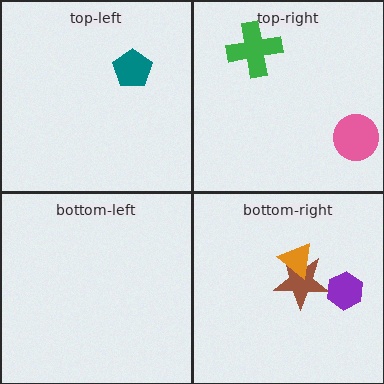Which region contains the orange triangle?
The bottom-right region.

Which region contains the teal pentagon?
The top-left region.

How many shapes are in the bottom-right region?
3.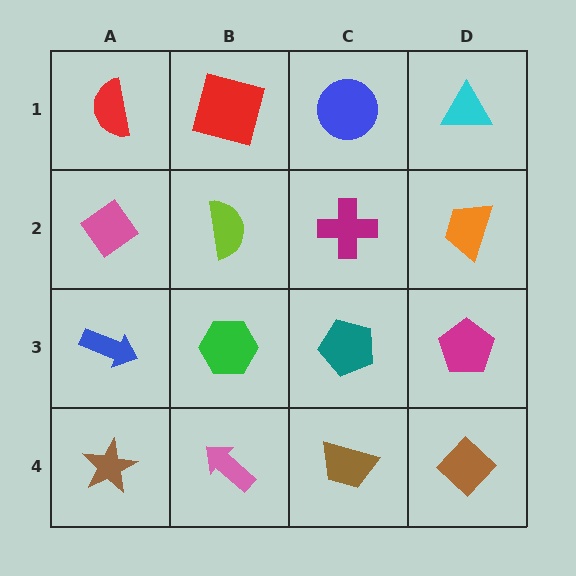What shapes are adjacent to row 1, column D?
An orange trapezoid (row 2, column D), a blue circle (row 1, column C).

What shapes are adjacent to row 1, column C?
A magenta cross (row 2, column C), a red square (row 1, column B), a cyan triangle (row 1, column D).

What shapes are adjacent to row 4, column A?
A blue arrow (row 3, column A), a pink arrow (row 4, column B).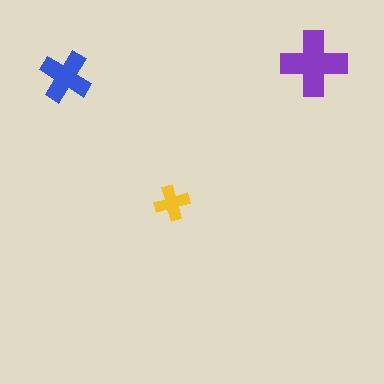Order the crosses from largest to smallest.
the purple one, the blue one, the yellow one.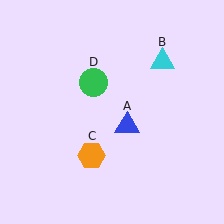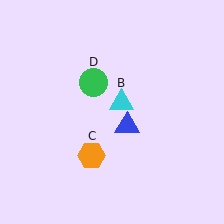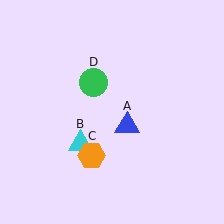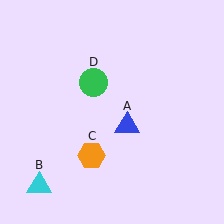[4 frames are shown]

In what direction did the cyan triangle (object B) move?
The cyan triangle (object B) moved down and to the left.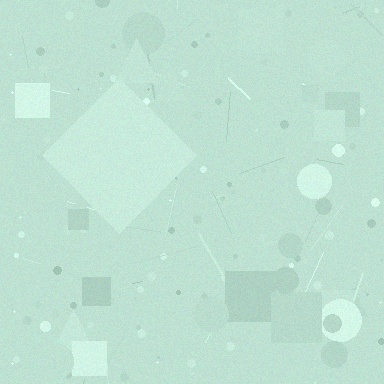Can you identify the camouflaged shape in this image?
The camouflaged shape is a diamond.